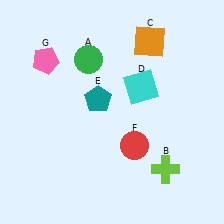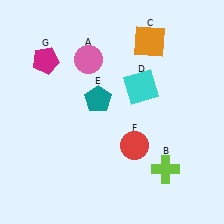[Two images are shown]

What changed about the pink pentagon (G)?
In Image 1, G is pink. In Image 2, it changed to magenta.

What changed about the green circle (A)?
In Image 1, A is green. In Image 2, it changed to pink.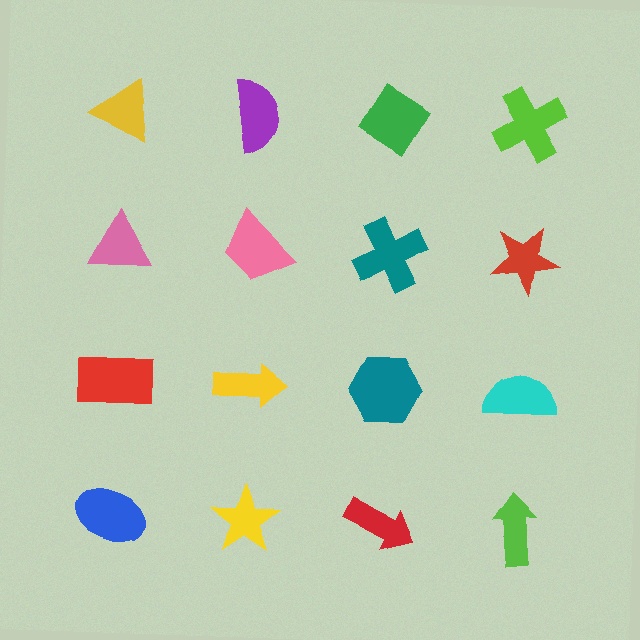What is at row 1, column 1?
A yellow triangle.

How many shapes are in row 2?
4 shapes.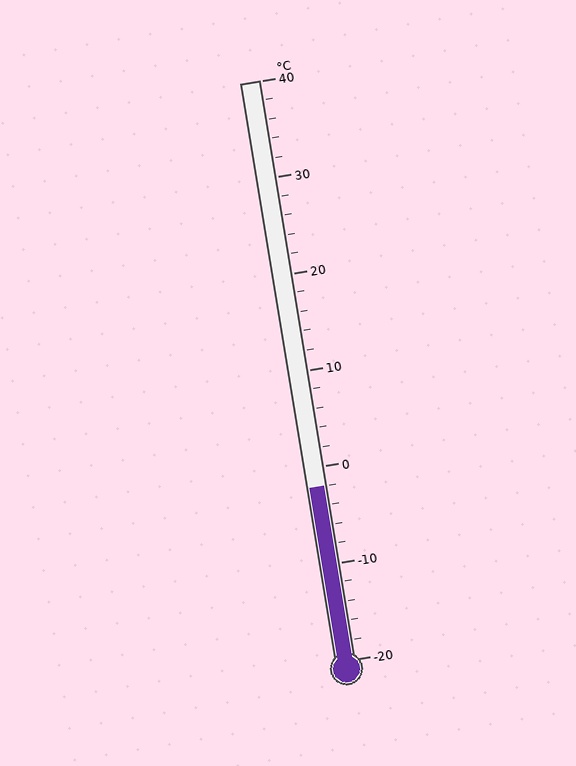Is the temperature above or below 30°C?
The temperature is below 30°C.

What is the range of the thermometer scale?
The thermometer scale ranges from -20°C to 40°C.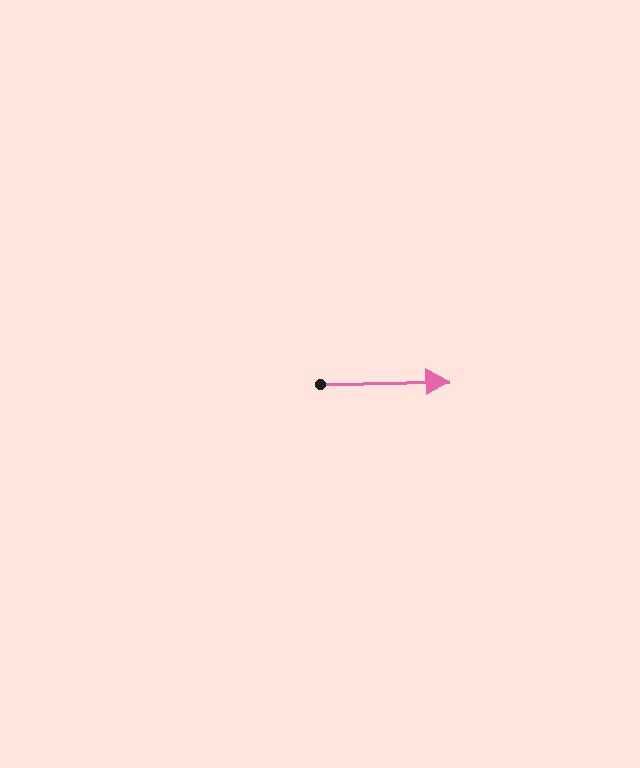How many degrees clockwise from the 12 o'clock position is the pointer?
Approximately 89 degrees.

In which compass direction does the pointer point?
East.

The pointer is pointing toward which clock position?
Roughly 3 o'clock.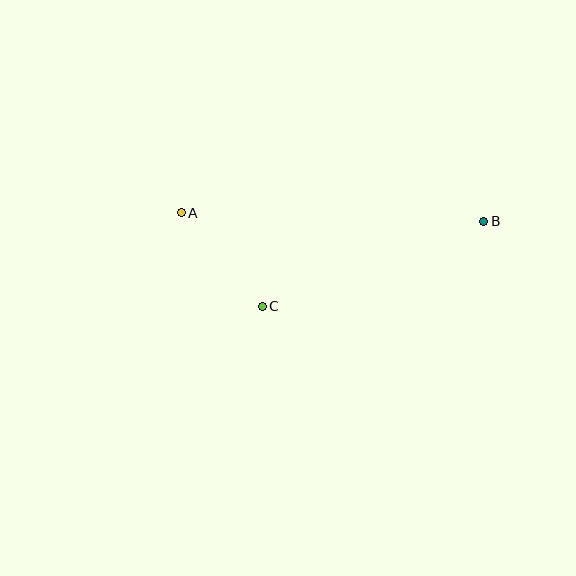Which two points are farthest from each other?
Points A and B are farthest from each other.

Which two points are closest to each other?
Points A and C are closest to each other.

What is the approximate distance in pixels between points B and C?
The distance between B and C is approximately 237 pixels.